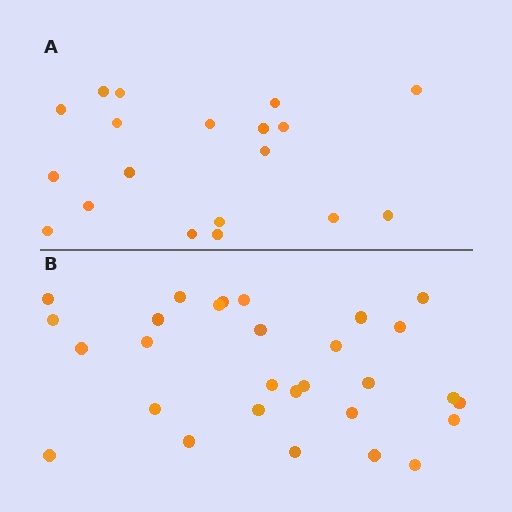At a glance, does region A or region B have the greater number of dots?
Region B (the bottom region) has more dots.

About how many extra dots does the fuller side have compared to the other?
Region B has roughly 10 or so more dots than region A.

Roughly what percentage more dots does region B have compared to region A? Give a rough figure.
About 55% more.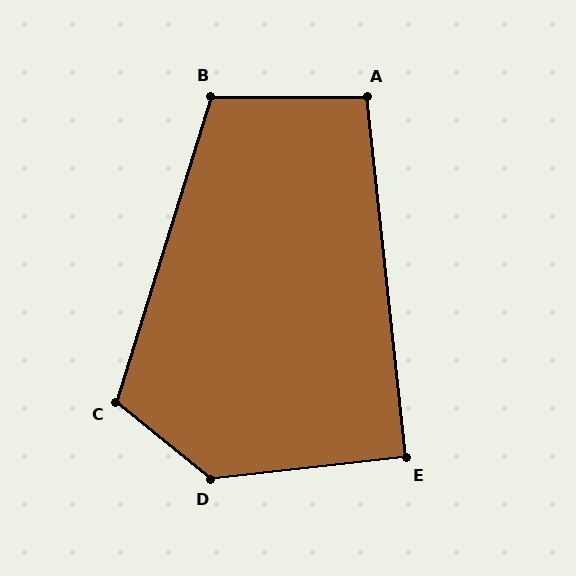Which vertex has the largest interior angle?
D, at approximately 134 degrees.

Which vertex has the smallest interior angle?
E, at approximately 90 degrees.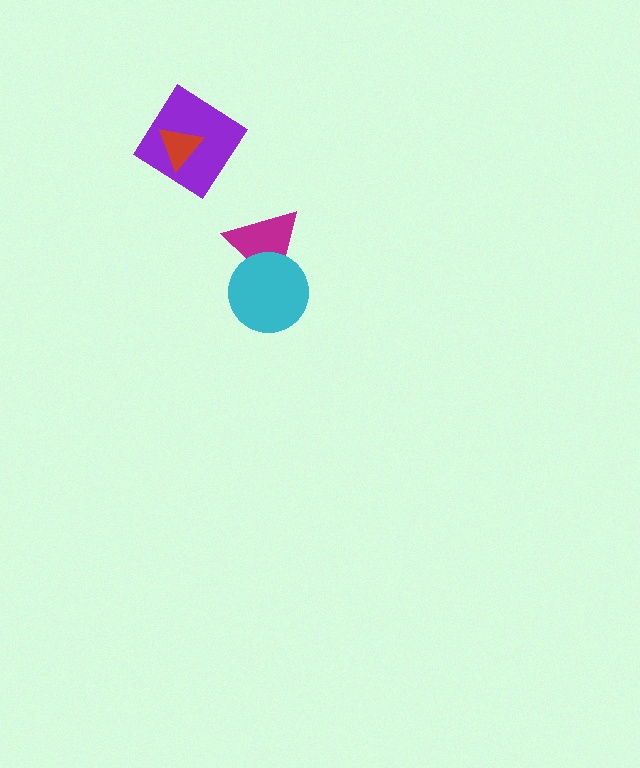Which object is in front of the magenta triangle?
The cyan circle is in front of the magenta triangle.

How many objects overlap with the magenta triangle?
1 object overlaps with the magenta triangle.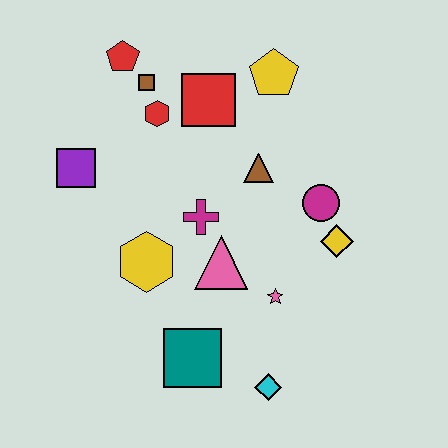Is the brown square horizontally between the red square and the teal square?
No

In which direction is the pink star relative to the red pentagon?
The pink star is below the red pentagon.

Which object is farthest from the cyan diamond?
The red pentagon is farthest from the cyan diamond.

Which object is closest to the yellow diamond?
The magenta circle is closest to the yellow diamond.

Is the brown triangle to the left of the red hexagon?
No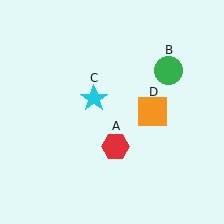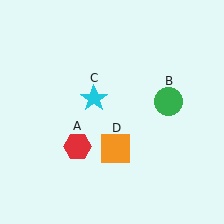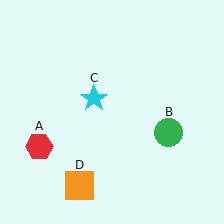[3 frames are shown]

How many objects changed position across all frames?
3 objects changed position: red hexagon (object A), green circle (object B), orange square (object D).